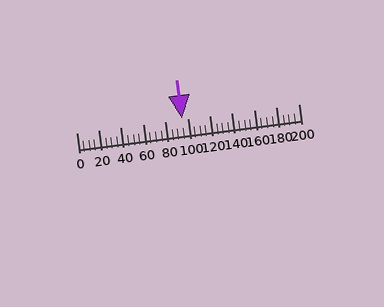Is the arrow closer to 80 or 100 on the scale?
The arrow is closer to 100.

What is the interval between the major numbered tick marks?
The major tick marks are spaced 20 units apart.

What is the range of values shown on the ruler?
The ruler shows values from 0 to 200.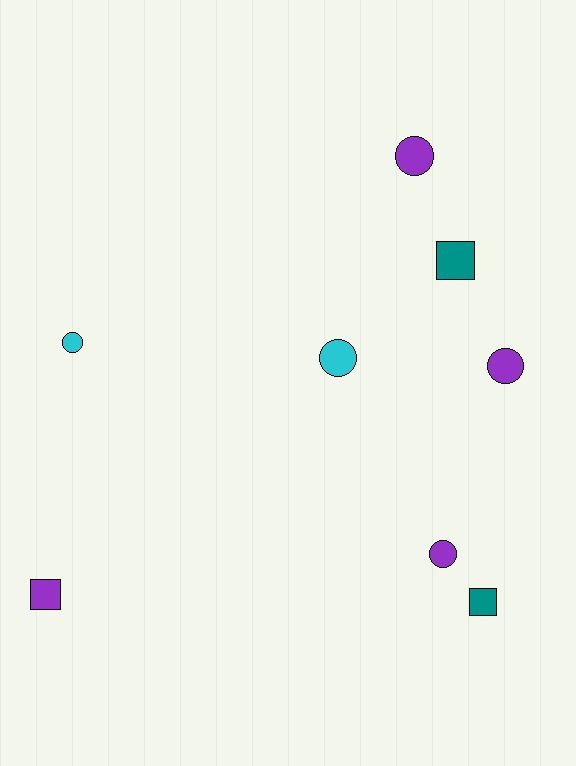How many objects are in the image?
There are 8 objects.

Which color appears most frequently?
Purple, with 4 objects.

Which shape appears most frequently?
Circle, with 5 objects.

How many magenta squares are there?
There are no magenta squares.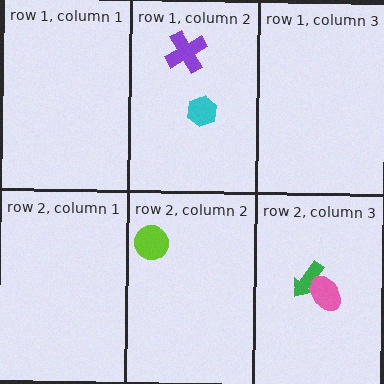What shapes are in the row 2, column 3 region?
The green arrow, the pink ellipse.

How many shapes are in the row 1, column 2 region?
2.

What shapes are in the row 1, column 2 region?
The purple cross, the cyan hexagon.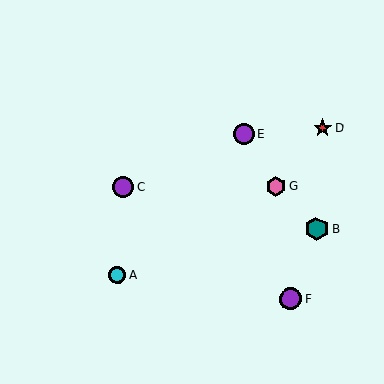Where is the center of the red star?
The center of the red star is at (323, 128).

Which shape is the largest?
The teal hexagon (labeled B) is the largest.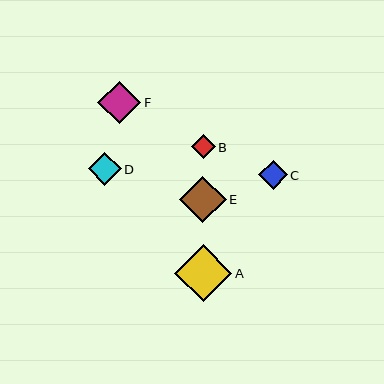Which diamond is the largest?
Diamond A is the largest with a size of approximately 57 pixels.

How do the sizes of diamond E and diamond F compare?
Diamond E and diamond F are approximately the same size.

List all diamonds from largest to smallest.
From largest to smallest: A, E, F, D, C, B.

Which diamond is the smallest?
Diamond B is the smallest with a size of approximately 24 pixels.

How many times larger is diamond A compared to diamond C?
Diamond A is approximately 2.0 times the size of diamond C.